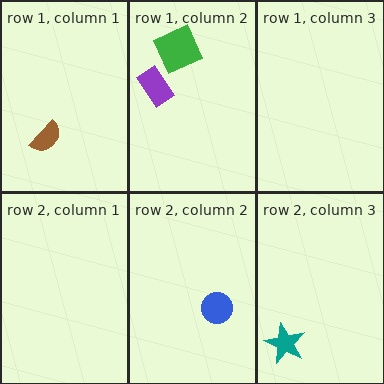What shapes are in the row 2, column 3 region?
The teal star.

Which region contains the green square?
The row 1, column 2 region.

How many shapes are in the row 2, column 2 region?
1.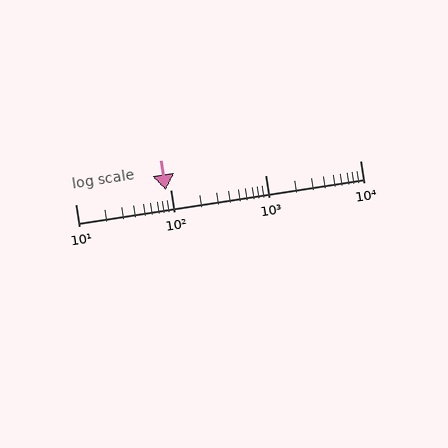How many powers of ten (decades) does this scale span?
The scale spans 3 decades, from 10 to 10000.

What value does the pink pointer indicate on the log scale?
The pointer indicates approximately 90.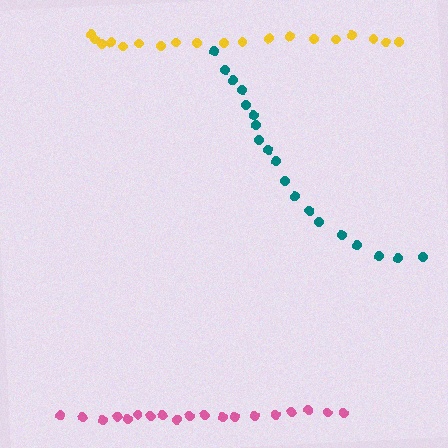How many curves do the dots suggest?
There are 3 distinct paths.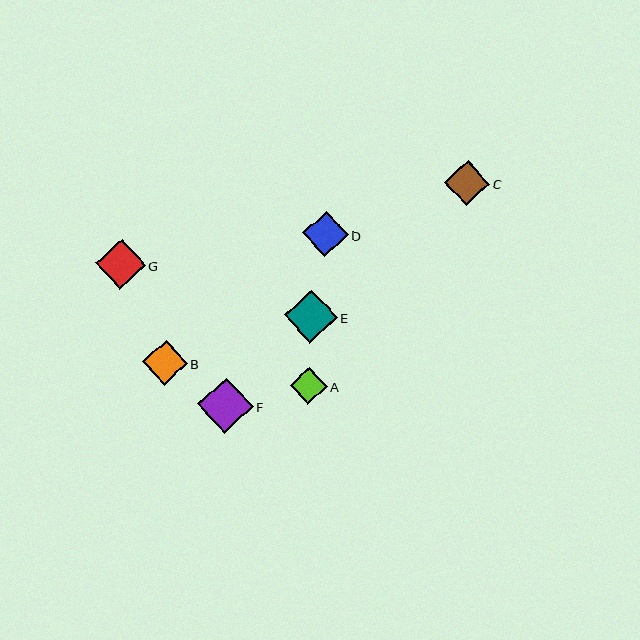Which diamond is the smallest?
Diamond A is the smallest with a size of approximately 37 pixels.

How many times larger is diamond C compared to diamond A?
Diamond C is approximately 1.2 times the size of diamond A.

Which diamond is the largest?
Diamond F is the largest with a size of approximately 56 pixels.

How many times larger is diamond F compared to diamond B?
Diamond F is approximately 1.3 times the size of diamond B.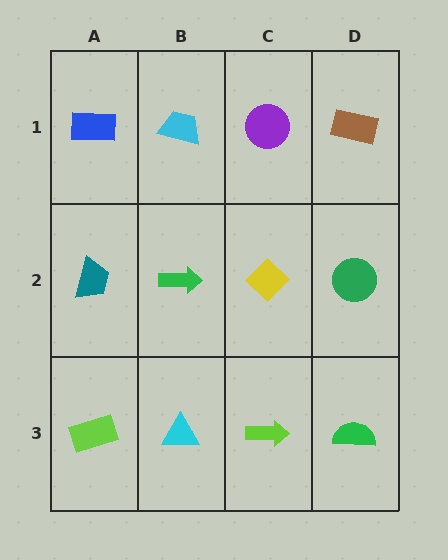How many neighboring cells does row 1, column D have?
2.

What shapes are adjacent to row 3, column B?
A green arrow (row 2, column B), a lime rectangle (row 3, column A), a lime arrow (row 3, column C).